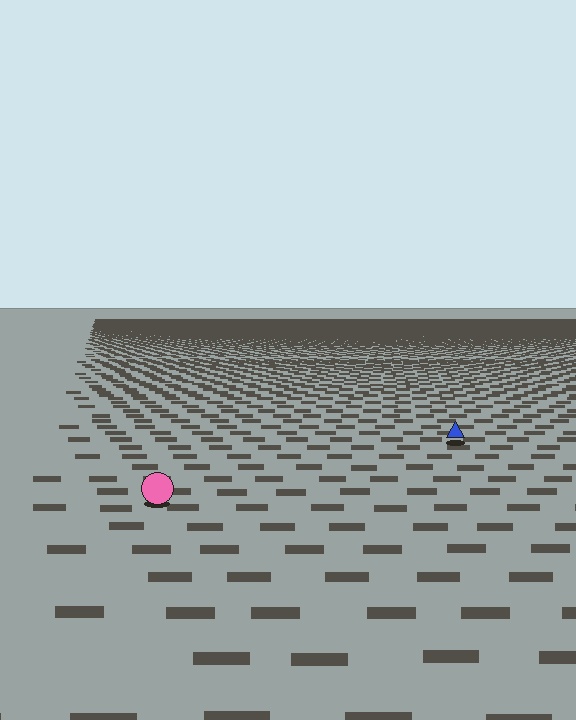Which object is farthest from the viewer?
The blue triangle is farthest from the viewer. It appears smaller and the ground texture around it is denser.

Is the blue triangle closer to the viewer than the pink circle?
No. The pink circle is closer — you can tell from the texture gradient: the ground texture is coarser near it.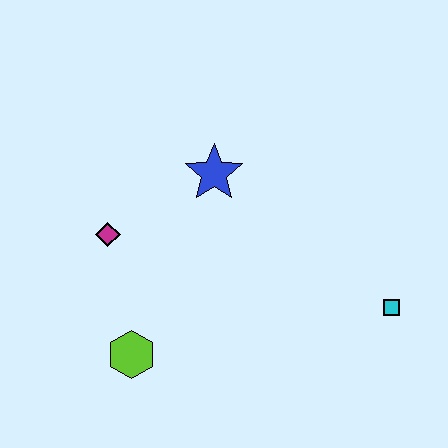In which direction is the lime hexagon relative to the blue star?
The lime hexagon is below the blue star.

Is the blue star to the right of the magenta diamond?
Yes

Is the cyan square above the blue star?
No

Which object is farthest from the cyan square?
The magenta diamond is farthest from the cyan square.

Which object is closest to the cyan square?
The blue star is closest to the cyan square.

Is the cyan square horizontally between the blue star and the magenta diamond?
No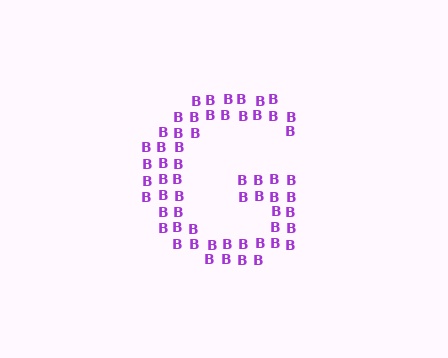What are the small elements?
The small elements are letter B's.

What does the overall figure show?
The overall figure shows the letter G.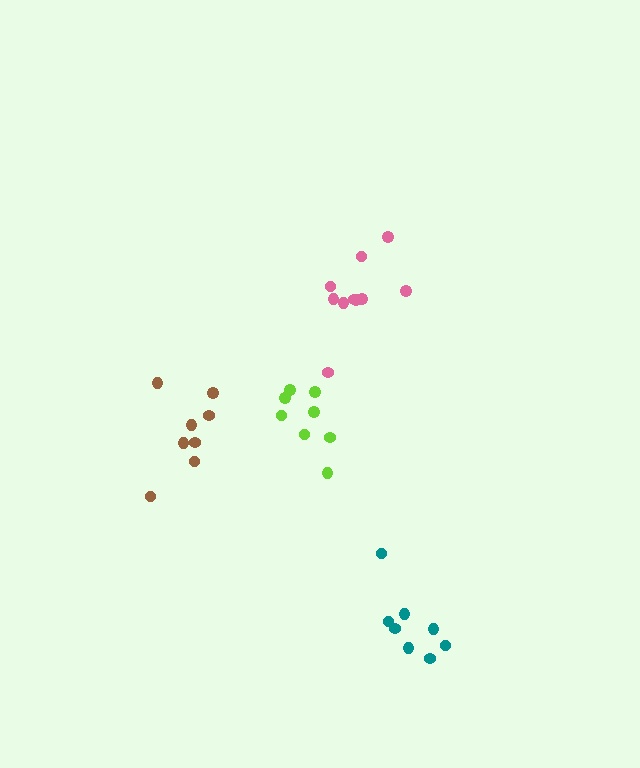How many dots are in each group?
Group 1: 8 dots, Group 2: 8 dots, Group 3: 11 dots, Group 4: 8 dots (35 total).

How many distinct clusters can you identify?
There are 4 distinct clusters.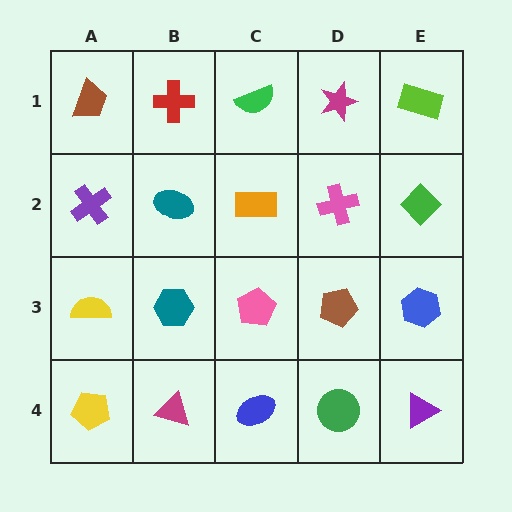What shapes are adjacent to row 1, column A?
A purple cross (row 2, column A), a red cross (row 1, column B).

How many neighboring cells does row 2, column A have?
3.